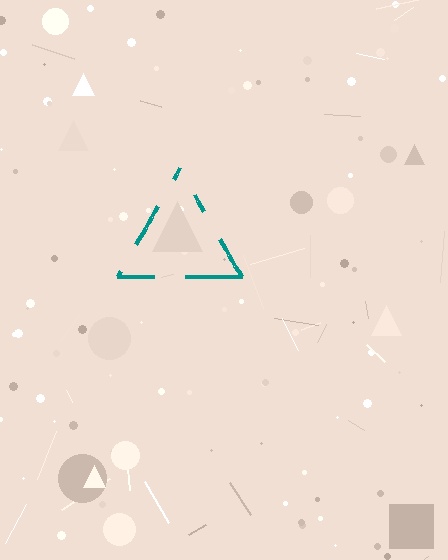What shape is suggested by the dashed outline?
The dashed outline suggests a triangle.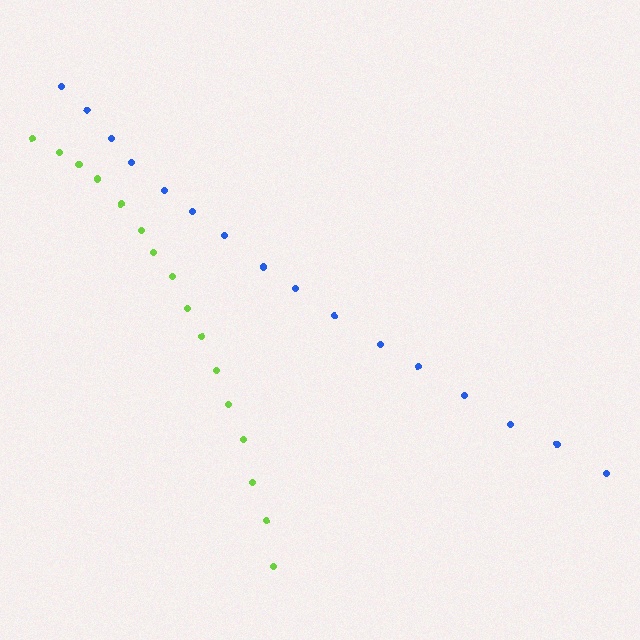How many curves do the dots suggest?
There are 2 distinct paths.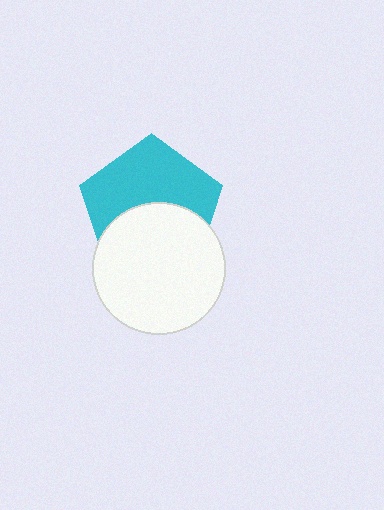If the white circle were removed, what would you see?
You would see the complete cyan pentagon.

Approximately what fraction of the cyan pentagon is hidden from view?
Roughly 45% of the cyan pentagon is hidden behind the white circle.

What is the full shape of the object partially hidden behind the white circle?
The partially hidden object is a cyan pentagon.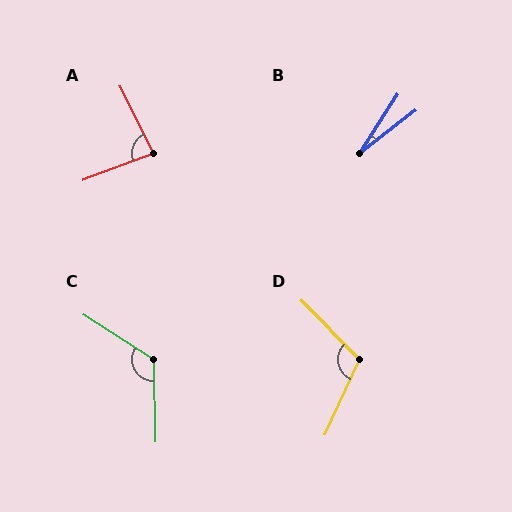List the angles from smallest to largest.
B (20°), A (84°), D (111°), C (124°).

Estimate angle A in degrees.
Approximately 84 degrees.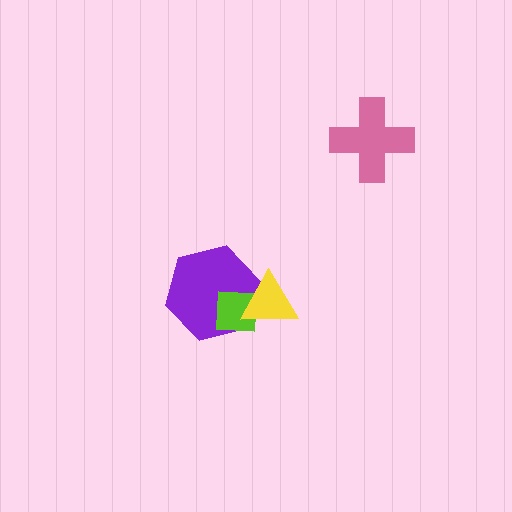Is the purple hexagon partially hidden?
Yes, it is partially covered by another shape.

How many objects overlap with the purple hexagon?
2 objects overlap with the purple hexagon.